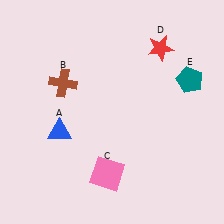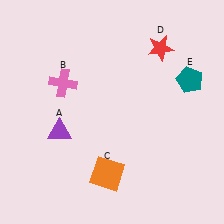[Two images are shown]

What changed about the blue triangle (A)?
In Image 1, A is blue. In Image 2, it changed to purple.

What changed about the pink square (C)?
In Image 1, C is pink. In Image 2, it changed to orange.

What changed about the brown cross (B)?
In Image 1, B is brown. In Image 2, it changed to pink.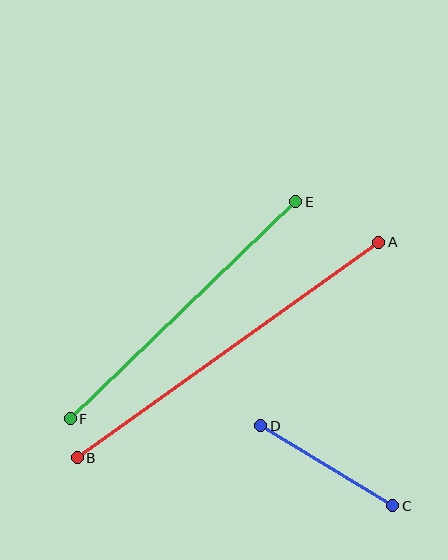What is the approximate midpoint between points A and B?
The midpoint is at approximately (228, 350) pixels.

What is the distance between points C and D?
The distance is approximately 154 pixels.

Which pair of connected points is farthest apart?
Points A and B are farthest apart.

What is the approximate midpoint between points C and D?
The midpoint is at approximately (327, 466) pixels.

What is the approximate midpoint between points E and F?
The midpoint is at approximately (183, 310) pixels.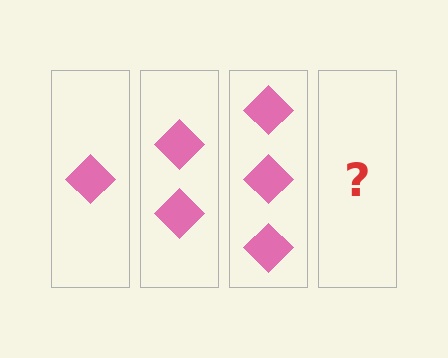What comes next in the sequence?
The next element should be 4 diamonds.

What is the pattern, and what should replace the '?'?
The pattern is that each step adds one more diamond. The '?' should be 4 diamonds.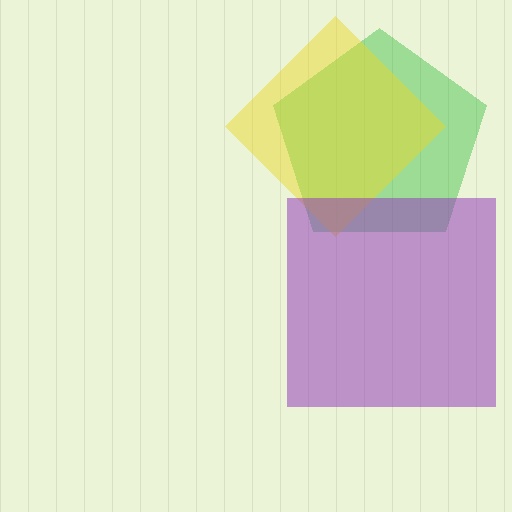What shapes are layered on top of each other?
The layered shapes are: a green pentagon, a yellow diamond, a purple square.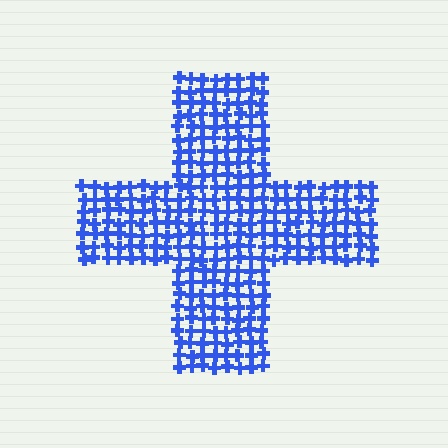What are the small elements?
The small elements are crosses.